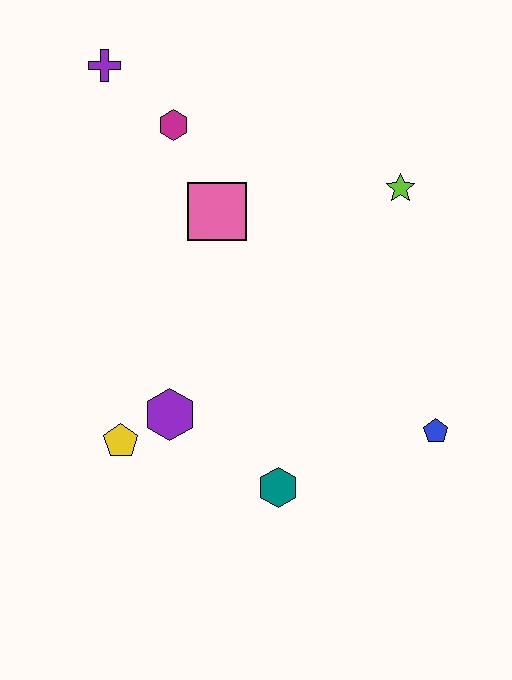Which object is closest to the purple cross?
The magenta hexagon is closest to the purple cross.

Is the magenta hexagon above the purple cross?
No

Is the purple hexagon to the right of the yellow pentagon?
Yes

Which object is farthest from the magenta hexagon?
The blue pentagon is farthest from the magenta hexagon.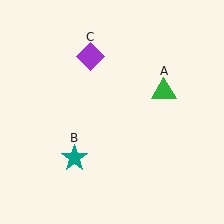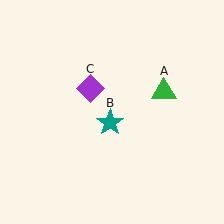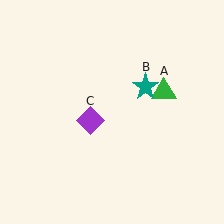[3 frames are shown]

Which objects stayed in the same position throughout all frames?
Green triangle (object A) remained stationary.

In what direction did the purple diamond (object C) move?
The purple diamond (object C) moved down.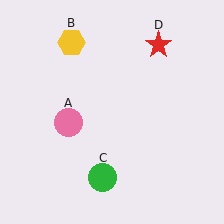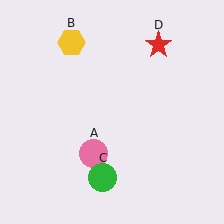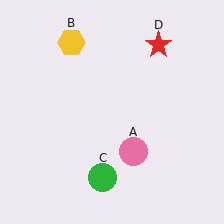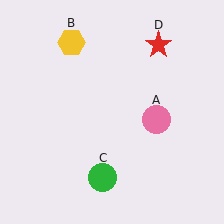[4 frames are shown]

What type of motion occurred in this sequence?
The pink circle (object A) rotated counterclockwise around the center of the scene.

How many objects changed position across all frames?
1 object changed position: pink circle (object A).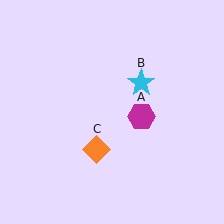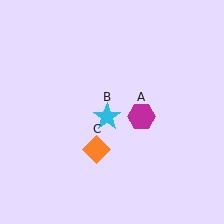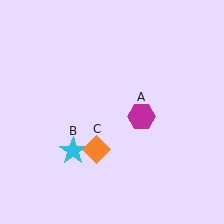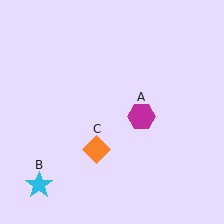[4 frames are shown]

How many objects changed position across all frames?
1 object changed position: cyan star (object B).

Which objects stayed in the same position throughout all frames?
Magenta hexagon (object A) and orange diamond (object C) remained stationary.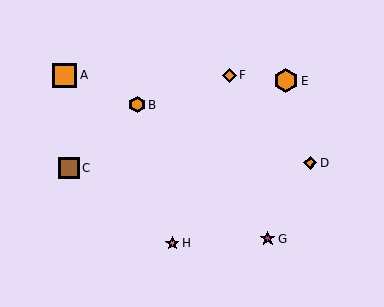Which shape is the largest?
The orange square (labeled A) is the largest.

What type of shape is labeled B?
Shape B is an orange hexagon.